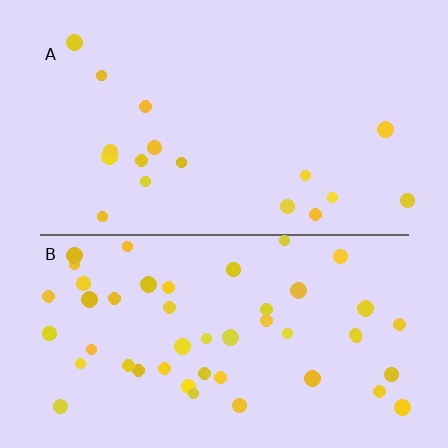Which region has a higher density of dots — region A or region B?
B (the bottom).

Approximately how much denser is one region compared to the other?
Approximately 2.8× — region B over region A.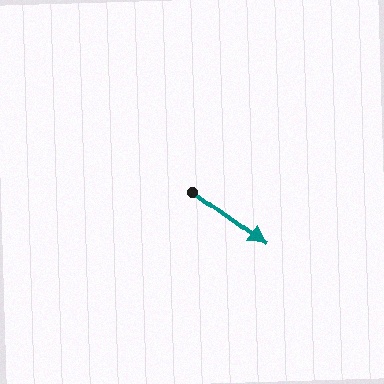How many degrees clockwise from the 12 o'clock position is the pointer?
Approximately 126 degrees.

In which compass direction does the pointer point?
Southeast.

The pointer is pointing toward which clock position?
Roughly 4 o'clock.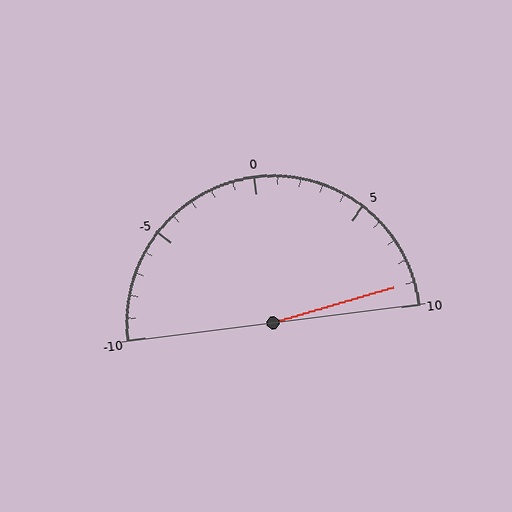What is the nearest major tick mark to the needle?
The nearest major tick mark is 10.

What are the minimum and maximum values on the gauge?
The gauge ranges from -10 to 10.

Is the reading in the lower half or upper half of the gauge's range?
The reading is in the upper half of the range (-10 to 10).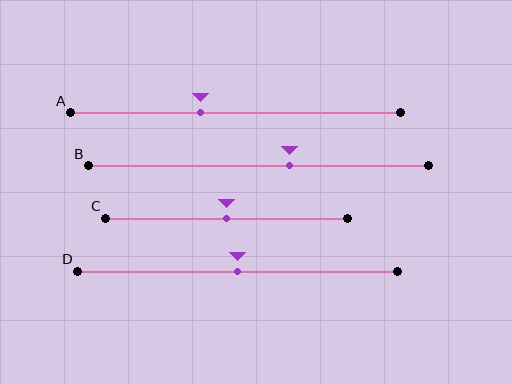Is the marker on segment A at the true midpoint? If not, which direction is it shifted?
No, the marker on segment A is shifted to the left by about 10% of the segment length.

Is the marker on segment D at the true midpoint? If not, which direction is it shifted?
Yes, the marker on segment D is at the true midpoint.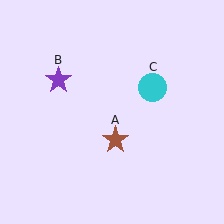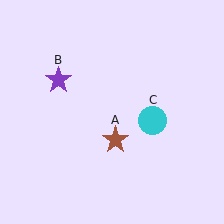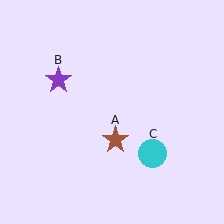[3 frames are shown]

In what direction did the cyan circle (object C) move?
The cyan circle (object C) moved down.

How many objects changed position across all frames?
1 object changed position: cyan circle (object C).